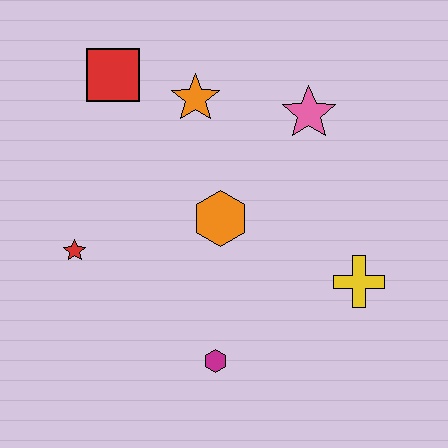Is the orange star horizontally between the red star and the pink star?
Yes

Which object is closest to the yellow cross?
The orange hexagon is closest to the yellow cross.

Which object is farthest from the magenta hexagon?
The red square is farthest from the magenta hexagon.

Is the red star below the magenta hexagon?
No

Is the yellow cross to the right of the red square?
Yes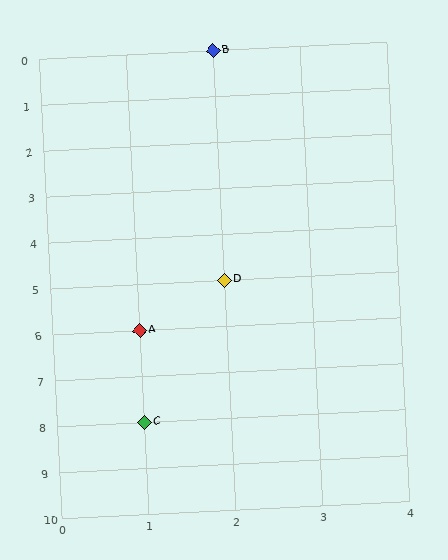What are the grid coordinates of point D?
Point D is at grid coordinates (2, 5).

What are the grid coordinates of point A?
Point A is at grid coordinates (1, 6).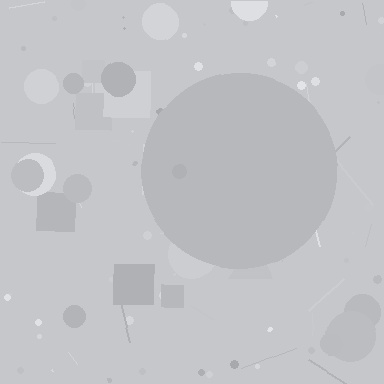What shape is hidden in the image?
A circle is hidden in the image.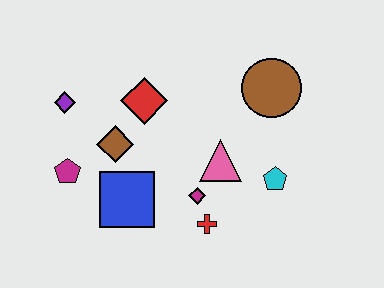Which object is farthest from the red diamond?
The cyan pentagon is farthest from the red diamond.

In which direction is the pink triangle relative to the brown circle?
The pink triangle is below the brown circle.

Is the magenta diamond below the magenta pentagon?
Yes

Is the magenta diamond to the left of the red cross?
Yes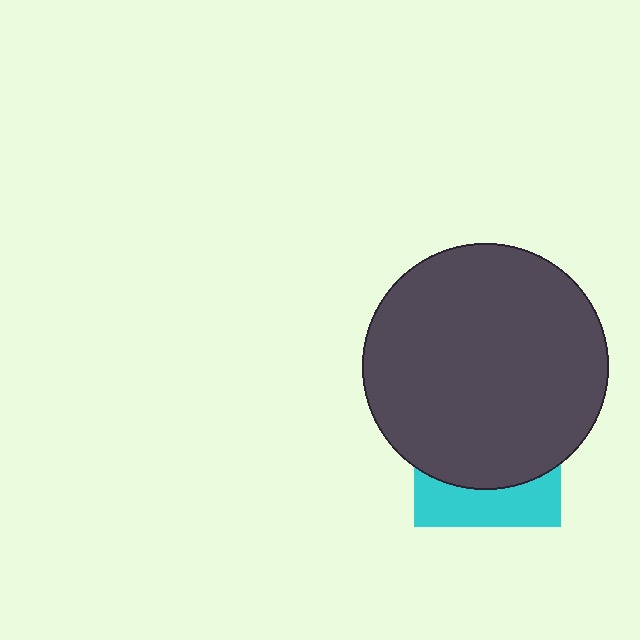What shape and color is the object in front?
The object in front is a dark gray circle.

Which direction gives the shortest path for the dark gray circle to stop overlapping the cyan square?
Moving up gives the shortest separation.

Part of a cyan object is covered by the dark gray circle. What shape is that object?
It is a square.